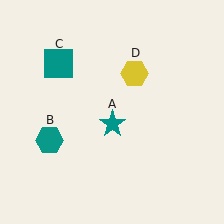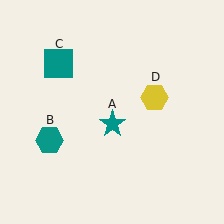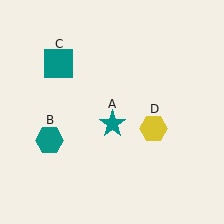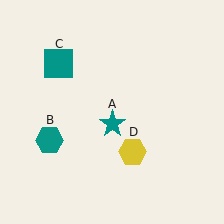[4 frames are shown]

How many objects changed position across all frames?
1 object changed position: yellow hexagon (object D).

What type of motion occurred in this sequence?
The yellow hexagon (object D) rotated clockwise around the center of the scene.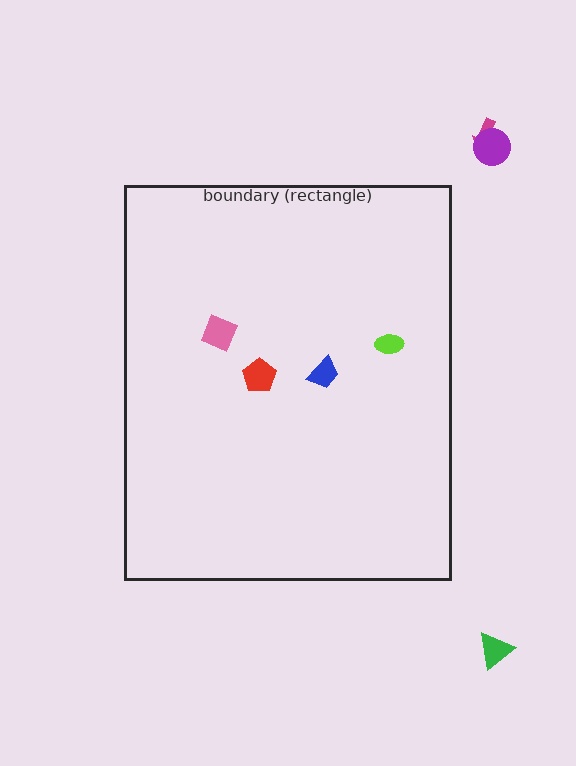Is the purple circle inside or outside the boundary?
Outside.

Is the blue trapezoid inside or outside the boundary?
Inside.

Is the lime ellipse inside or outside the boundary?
Inside.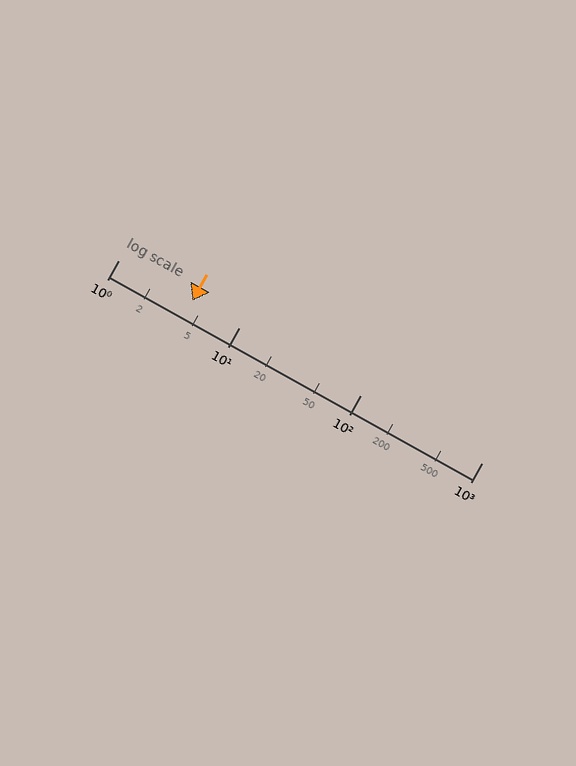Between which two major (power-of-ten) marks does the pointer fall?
The pointer is between 1 and 10.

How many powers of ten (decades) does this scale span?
The scale spans 3 decades, from 1 to 1000.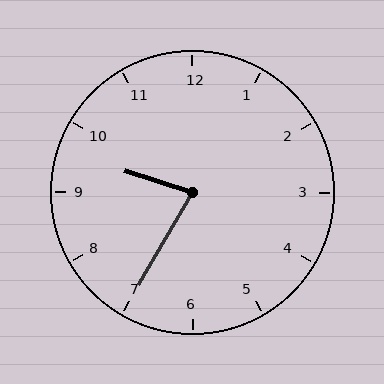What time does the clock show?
9:35.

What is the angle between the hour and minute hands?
Approximately 78 degrees.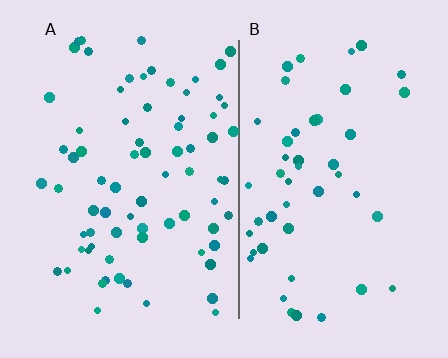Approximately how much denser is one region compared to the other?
Approximately 1.5× — region A over region B.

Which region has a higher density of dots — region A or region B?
A (the left).